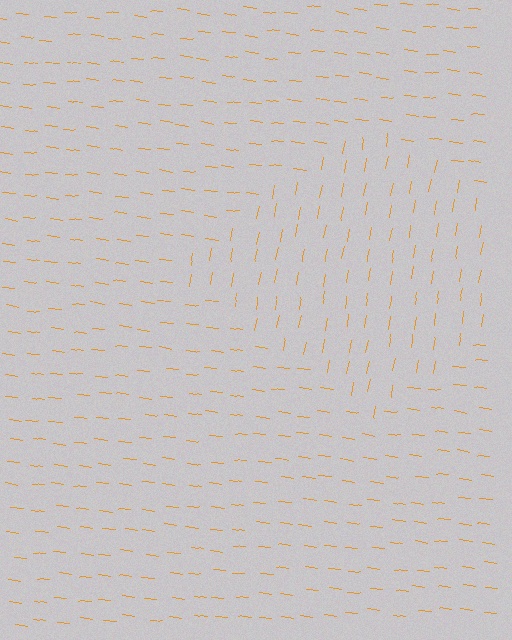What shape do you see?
I see a diamond.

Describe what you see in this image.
The image is filled with small orange line segments. A diamond region in the image has lines oriented differently from the surrounding lines, creating a visible texture boundary.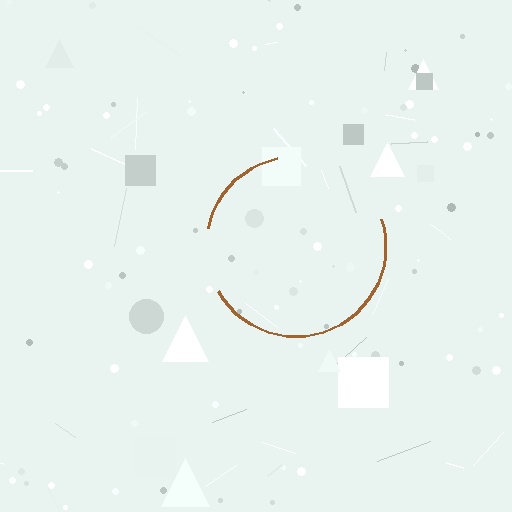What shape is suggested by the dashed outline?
The dashed outline suggests a circle.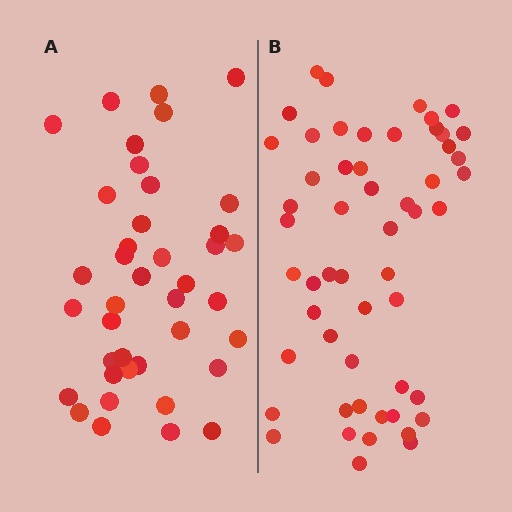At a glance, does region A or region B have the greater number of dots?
Region B (the right region) has more dots.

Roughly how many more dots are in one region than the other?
Region B has approximately 15 more dots than region A.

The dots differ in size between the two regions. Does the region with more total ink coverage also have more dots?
No. Region A has more total ink coverage because its dots are larger, but region B actually contains more individual dots. Total area can be misleading — the number of items is what matters here.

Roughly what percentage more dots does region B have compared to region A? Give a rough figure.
About 35% more.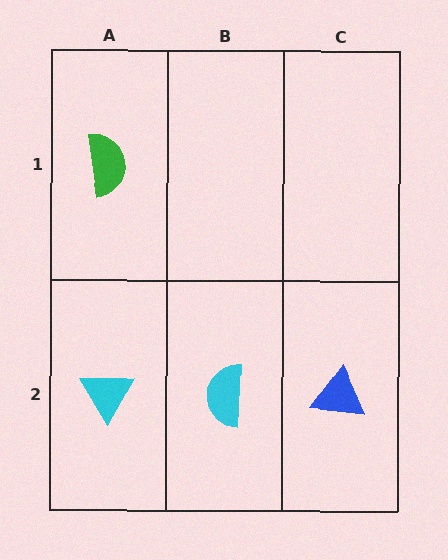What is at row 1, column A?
A green semicircle.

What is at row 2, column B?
A cyan semicircle.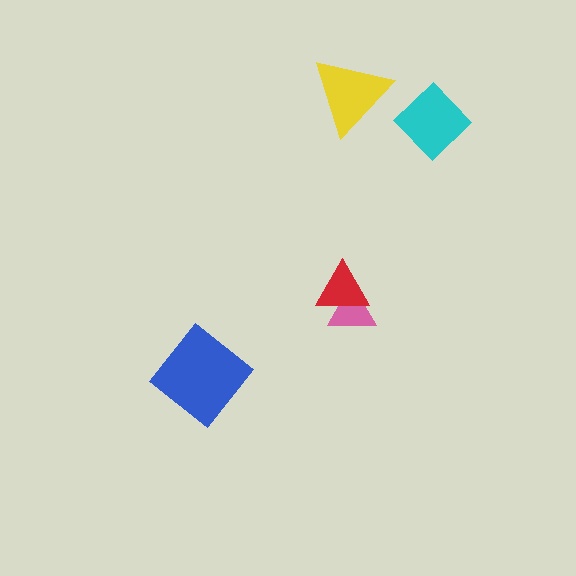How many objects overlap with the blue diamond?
0 objects overlap with the blue diamond.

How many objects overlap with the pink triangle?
1 object overlaps with the pink triangle.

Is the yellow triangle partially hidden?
No, no other shape covers it.